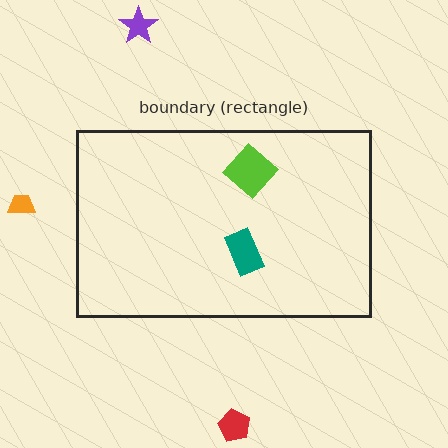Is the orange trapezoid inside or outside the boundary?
Outside.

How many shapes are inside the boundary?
2 inside, 3 outside.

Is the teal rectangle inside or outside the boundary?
Inside.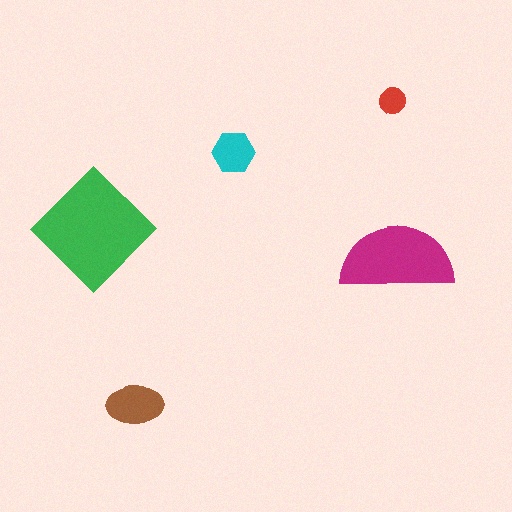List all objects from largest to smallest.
The green diamond, the magenta semicircle, the brown ellipse, the cyan hexagon, the red circle.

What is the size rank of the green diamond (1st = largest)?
1st.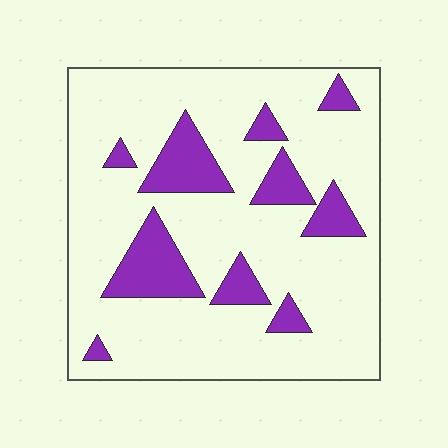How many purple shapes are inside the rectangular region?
10.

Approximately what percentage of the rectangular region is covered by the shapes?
Approximately 20%.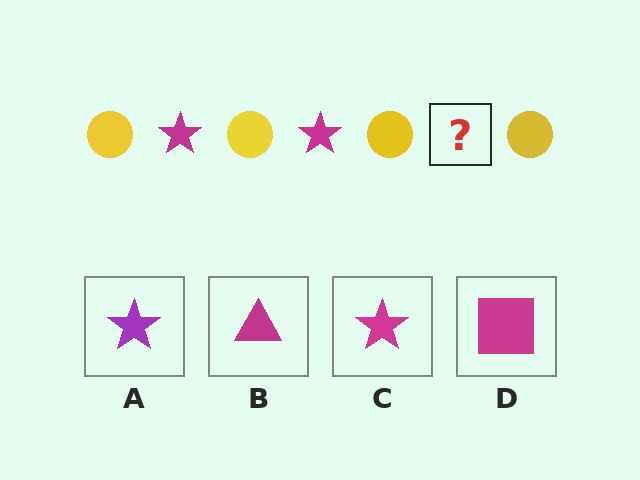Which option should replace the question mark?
Option C.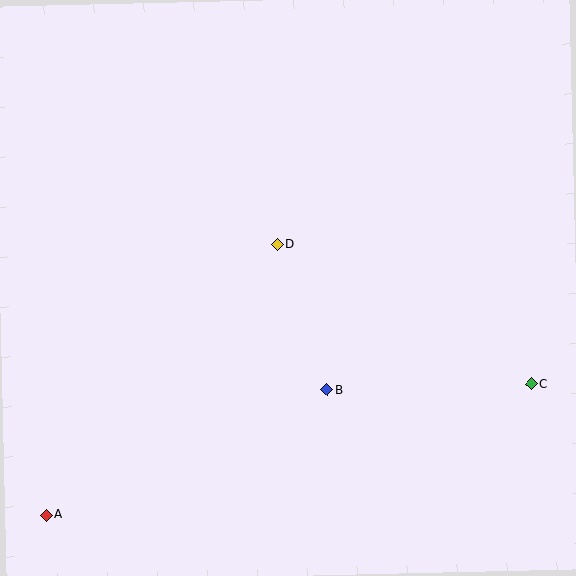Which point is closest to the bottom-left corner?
Point A is closest to the bottom-left corner.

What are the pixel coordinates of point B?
Point B is at (327, 390).